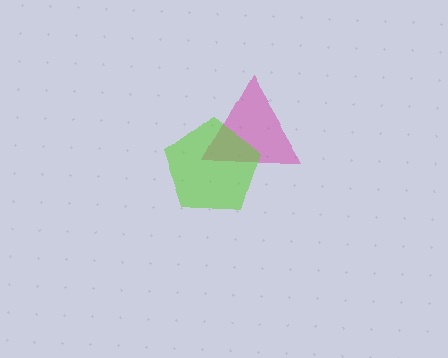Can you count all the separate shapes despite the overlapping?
Yes, there are 2 separate shapes.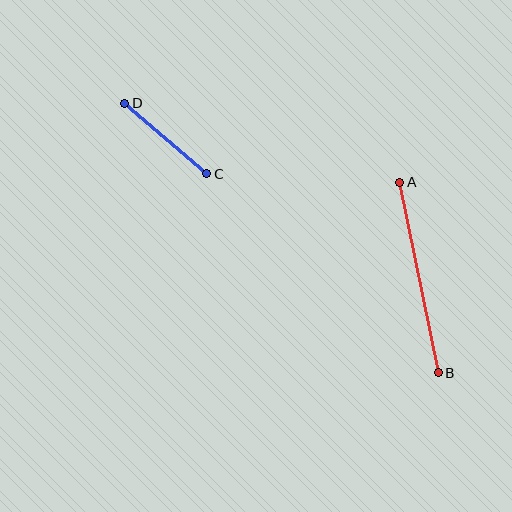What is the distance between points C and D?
The distance is approximately 108 pixels.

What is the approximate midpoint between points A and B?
The midpoint is at approximately (419, 277) pixels.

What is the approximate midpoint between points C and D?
The midpoint is at approximately (166, 138) pixels.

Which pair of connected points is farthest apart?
Points A and B are farthest apart.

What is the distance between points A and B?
The distance is approximately 195 pixels.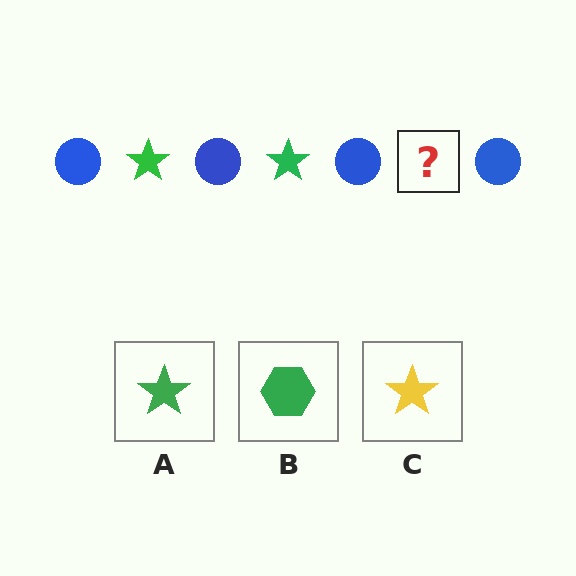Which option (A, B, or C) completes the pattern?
A.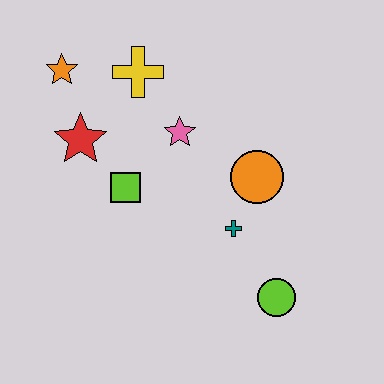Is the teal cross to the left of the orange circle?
Yes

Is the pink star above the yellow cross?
No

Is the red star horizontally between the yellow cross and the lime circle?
No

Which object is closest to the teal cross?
The orange circle is closest to the teal cross.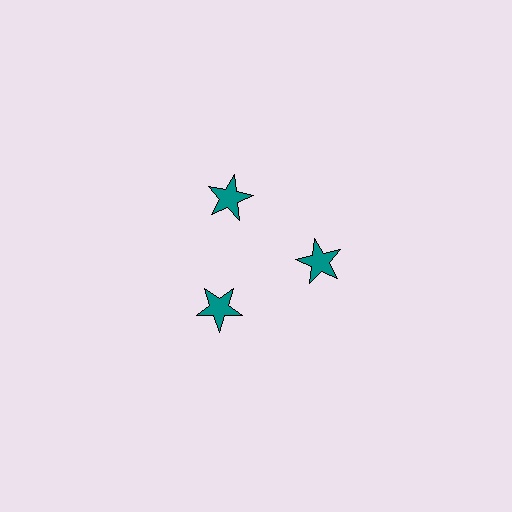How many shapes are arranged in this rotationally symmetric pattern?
There are 3 shapes, arranged in 3 groups of 1.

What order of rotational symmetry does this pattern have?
This pattern has 3-fold rotational symmetry.